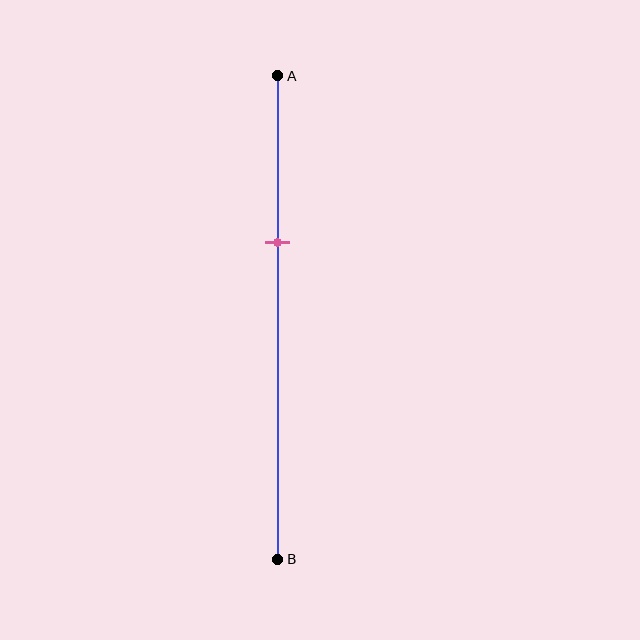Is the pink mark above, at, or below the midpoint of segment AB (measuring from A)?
The pink mark is above the midpoint of segment AB.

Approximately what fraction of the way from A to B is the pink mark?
The pink mark is approximately 35% of the way from A to B.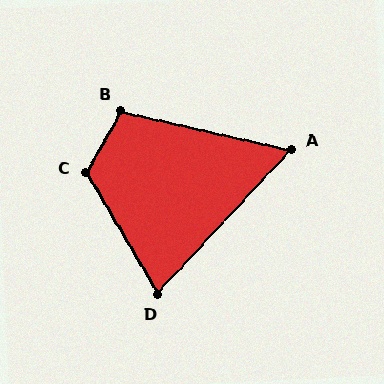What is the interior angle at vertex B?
Approximately 106 degrees (obtuse).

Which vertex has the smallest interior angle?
A, at approximately 60 degrees.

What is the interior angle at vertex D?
Approximately 74 degrees (acute).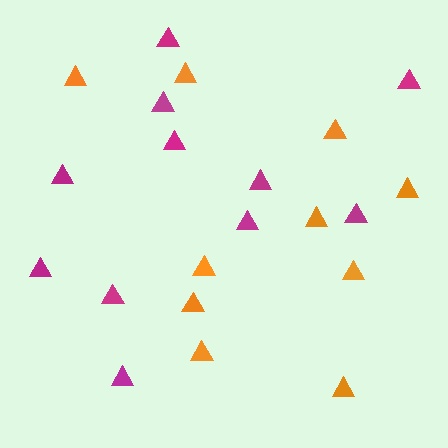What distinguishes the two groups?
There are 2 groups: one group of magenta triangles (11) and one group of orange triangles (10).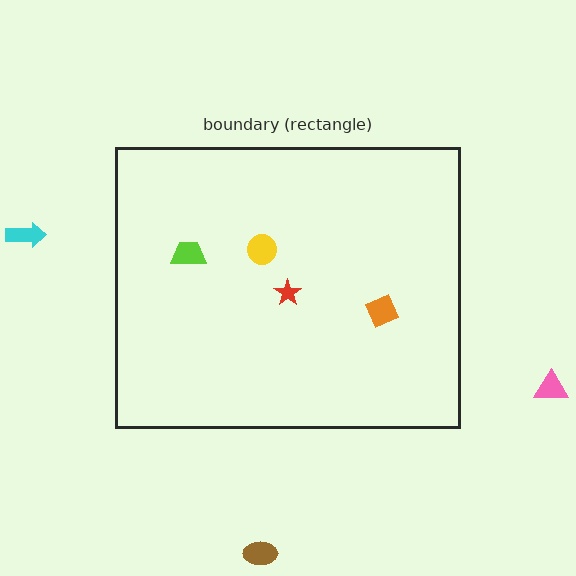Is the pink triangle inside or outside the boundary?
Outside.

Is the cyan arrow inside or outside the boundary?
Outside.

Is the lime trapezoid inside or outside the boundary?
Inside.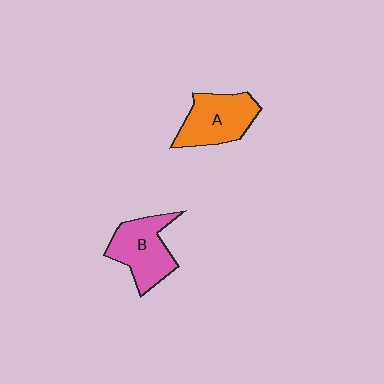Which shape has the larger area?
Shape B (pink).